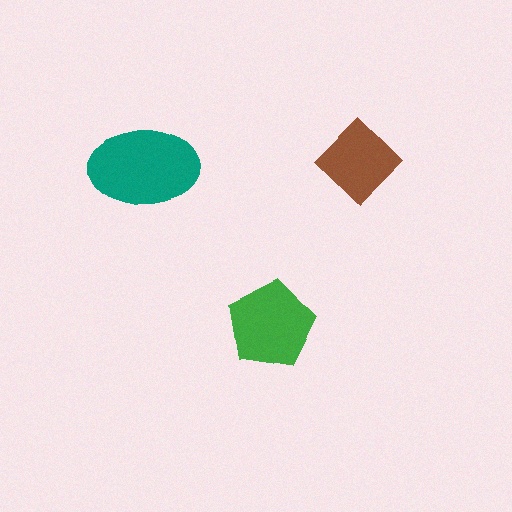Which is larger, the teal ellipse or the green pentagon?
The teal ellipse.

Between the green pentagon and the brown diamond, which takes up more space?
The green pentagon.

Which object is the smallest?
The brown diamond.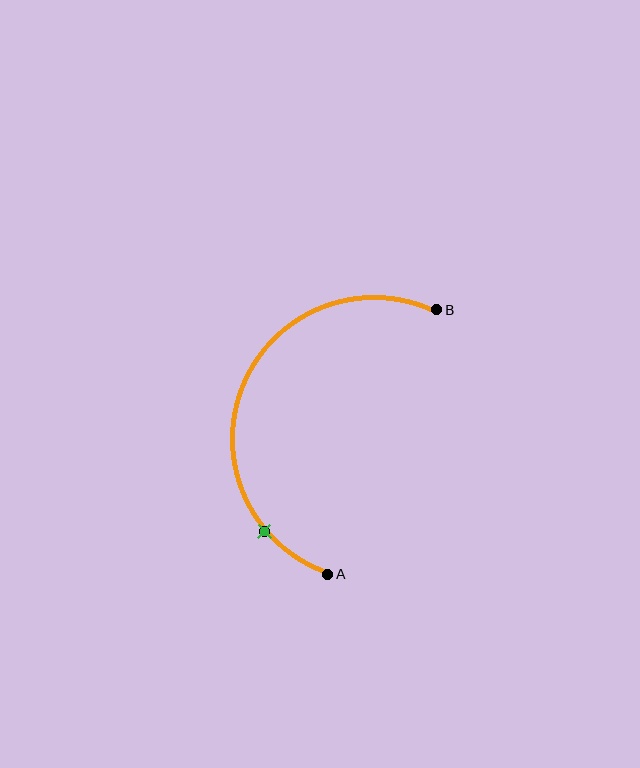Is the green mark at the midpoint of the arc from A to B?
No. The green mark lies on the arc but is closer to endpoint A. The arc midpoint would be at the point on the curve equidistant along the arc from both A and B.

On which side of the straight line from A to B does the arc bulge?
The arc bulges to the left of the straight line connecting A and B.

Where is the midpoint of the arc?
The arc midpoint is the point on the curve farthest from the straight line joining A and B. It sits to the left of that line.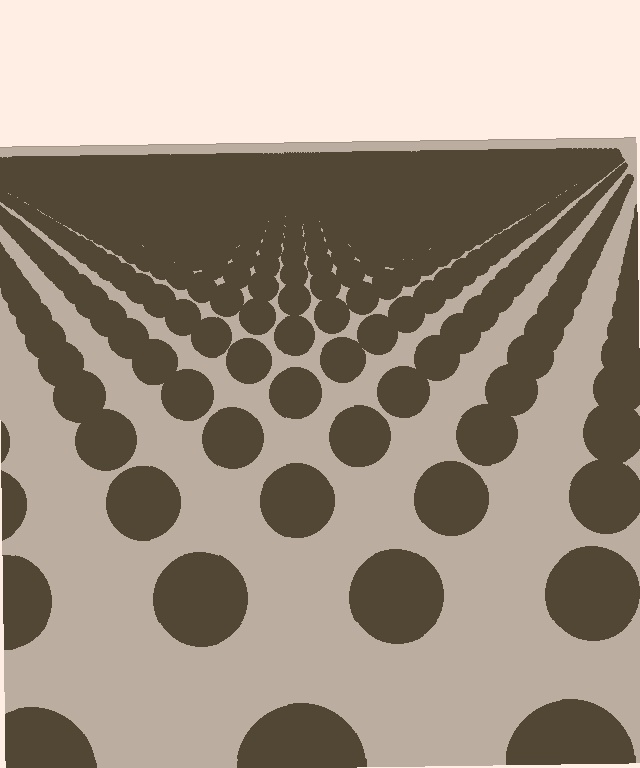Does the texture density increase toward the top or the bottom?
Density increases toward the top.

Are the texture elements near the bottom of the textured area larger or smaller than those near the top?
Larger. Near the bottom, elements are closer to the viewer and appear at a bigger on-screen size.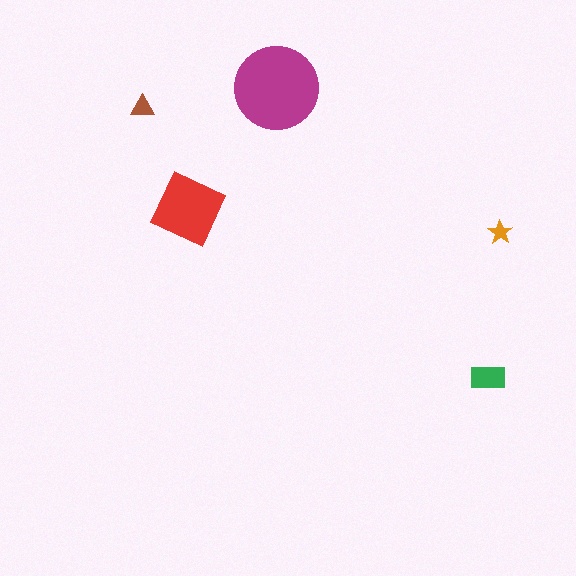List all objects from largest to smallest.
The magenta circle, the red diamond, the green rectangle, the brown triangle, the orange star.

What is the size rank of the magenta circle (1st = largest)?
1st.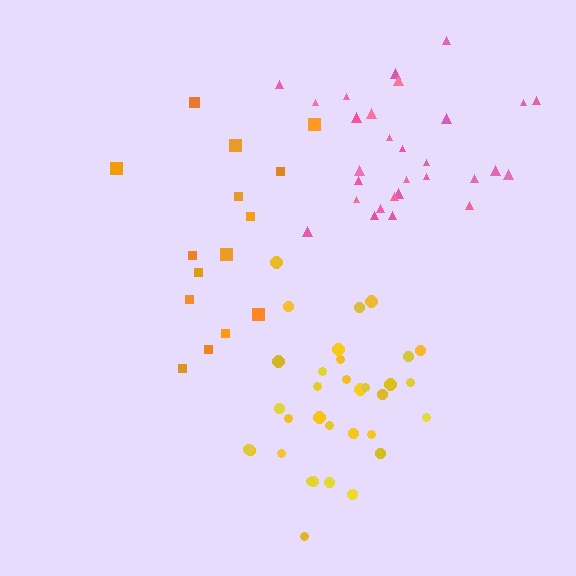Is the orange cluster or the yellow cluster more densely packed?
Yellow.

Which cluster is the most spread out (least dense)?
Orange.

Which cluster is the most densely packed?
Yellow.